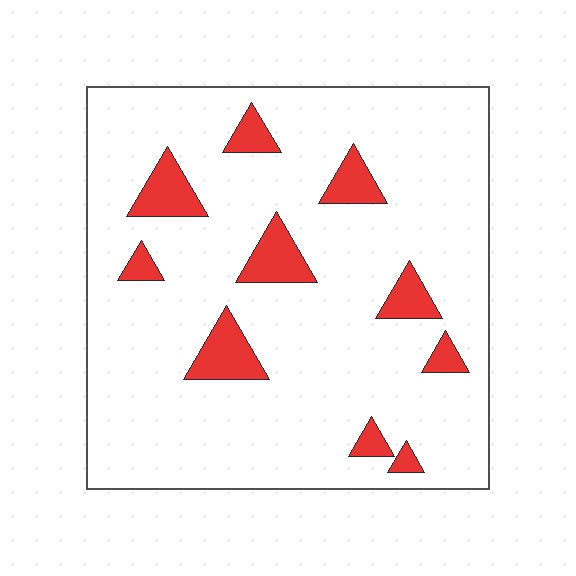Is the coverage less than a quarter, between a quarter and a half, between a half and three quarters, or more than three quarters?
Less than a quarter.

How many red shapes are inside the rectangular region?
10.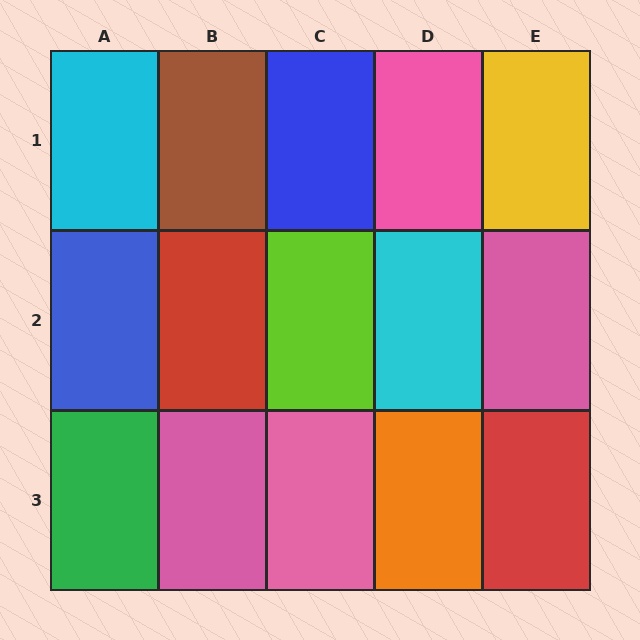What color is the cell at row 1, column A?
Cyan.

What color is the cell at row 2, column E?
Pink.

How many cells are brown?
1 cell is brown.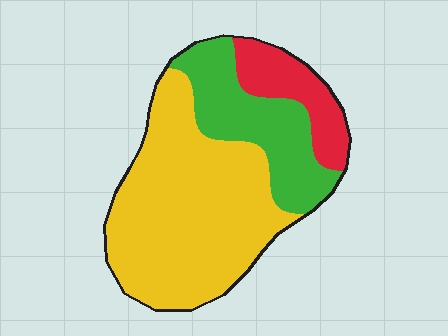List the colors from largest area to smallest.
From largest to smallest: yellow, green, red.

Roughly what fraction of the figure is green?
Green takes up about one quarter (1/4) of the figure.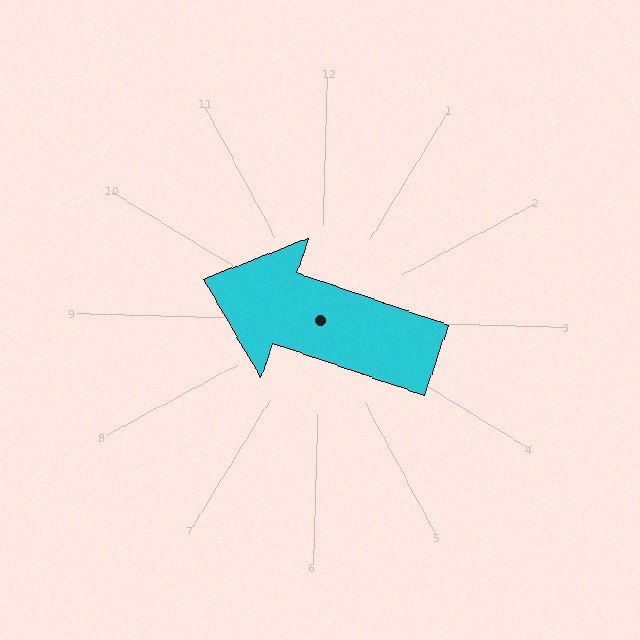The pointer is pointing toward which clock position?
Roughly 10 o'clock.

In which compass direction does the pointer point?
West.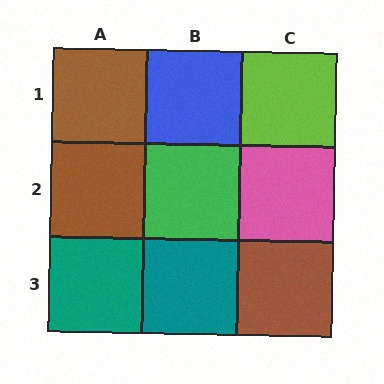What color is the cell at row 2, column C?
Pink.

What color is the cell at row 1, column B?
Blue.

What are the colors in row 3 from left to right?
Teal, teal, brown.